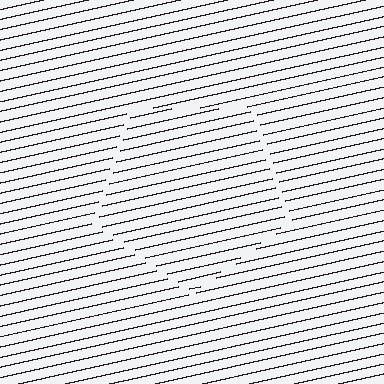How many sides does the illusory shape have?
5 sides — the line-ends trace a pentagon.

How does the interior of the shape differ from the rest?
The interior of the shape contains the same grating, shifted by half a period — the contour is defined by the phase discontinuity where line-ends from the inner and outer gratings abut.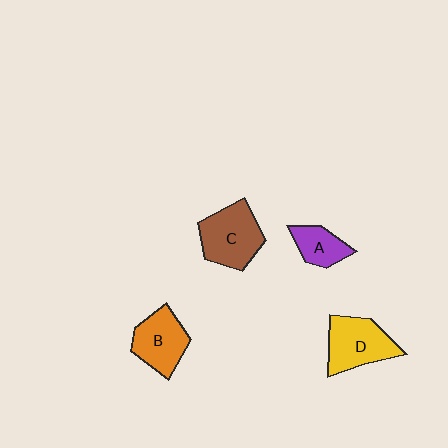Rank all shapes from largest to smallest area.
From largest to smallest: C (brown), D (yellow), B (orange), A (purple).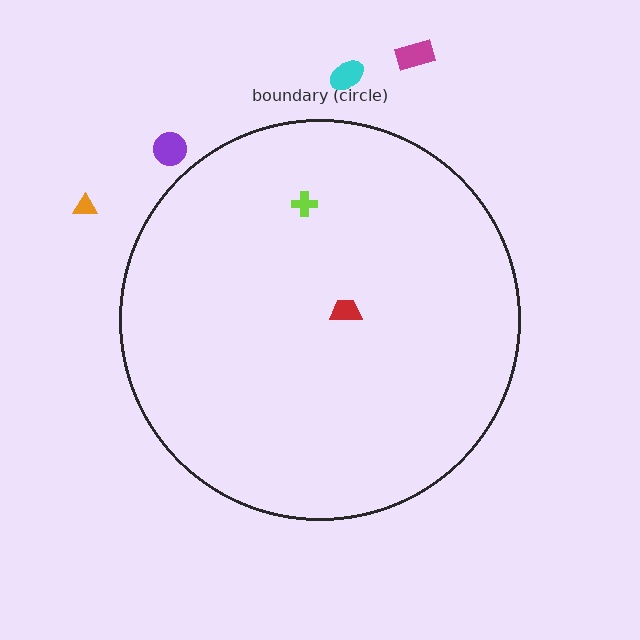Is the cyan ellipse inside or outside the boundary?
Outside.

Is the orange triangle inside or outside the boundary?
Outside.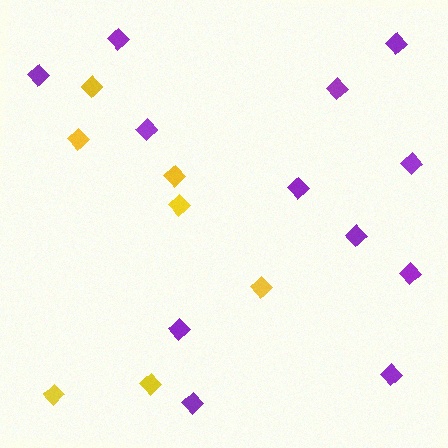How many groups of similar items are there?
There are 2 groups: one group of yellow diamonds (7) and one group of purple diamonds (12).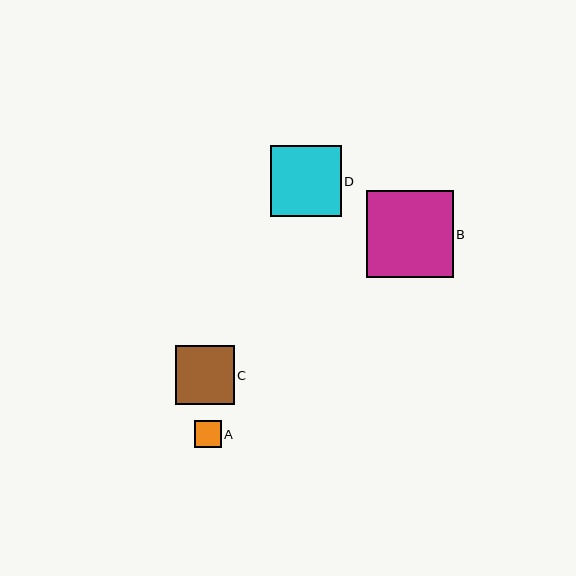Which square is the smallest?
Square A is the smallest with a size of approximately 27 pixels.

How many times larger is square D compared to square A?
Square D is approximately 2.6 times the size of square A.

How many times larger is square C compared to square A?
Square C is approximately 2.2 times the size of square A.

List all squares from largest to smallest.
From largest to smallest: B, D, C, A.